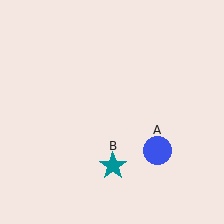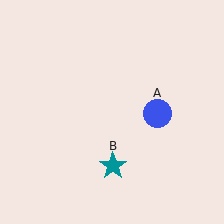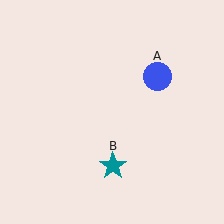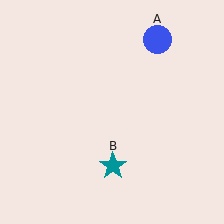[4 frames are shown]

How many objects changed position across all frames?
1 object changed position: blue circle (object A).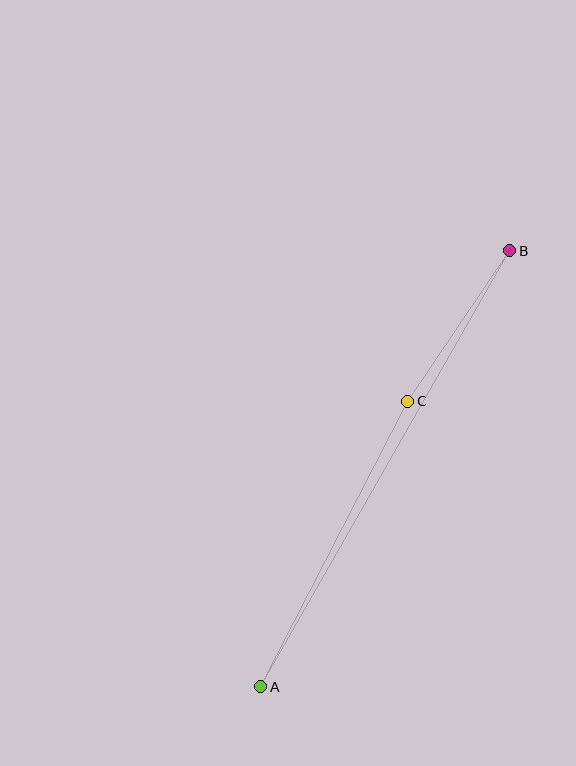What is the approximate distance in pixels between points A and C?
The distance between A and C is approximately 321 pixels.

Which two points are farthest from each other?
Points A and B are farthest from each other.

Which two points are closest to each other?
Points B and C are closest to each other.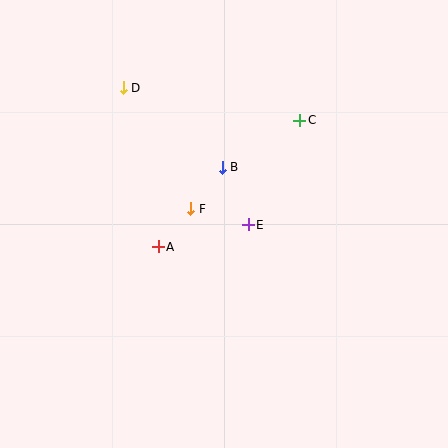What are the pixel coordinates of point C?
Point C is at (300, 120).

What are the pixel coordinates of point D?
Point D is at (123, 88).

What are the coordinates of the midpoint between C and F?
The midpoint between C and F is at (245, 165).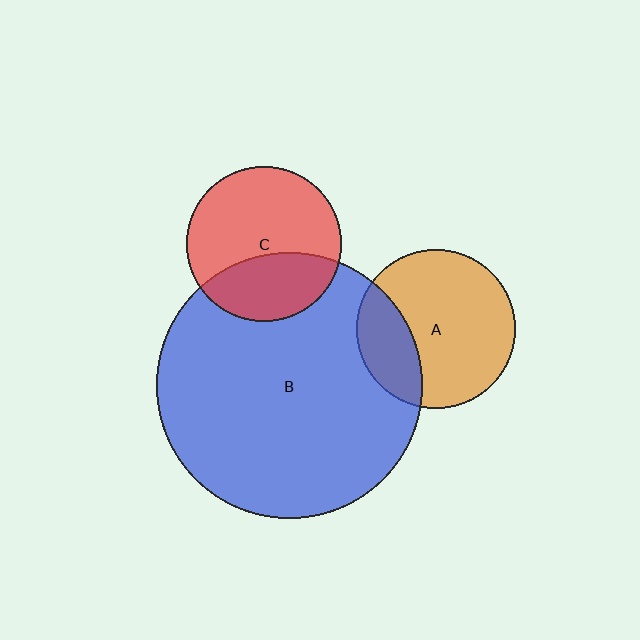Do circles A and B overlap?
Yes.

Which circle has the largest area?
Circle B (blue).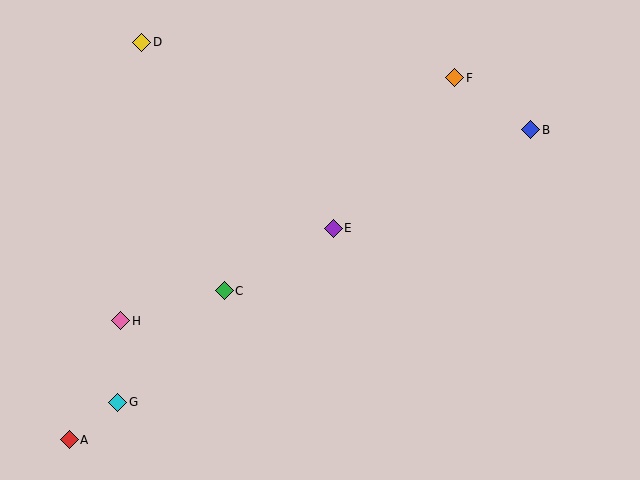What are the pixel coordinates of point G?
Point G is at (118, 402).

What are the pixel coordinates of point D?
Point D is at (142, 42).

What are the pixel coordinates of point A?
Point A is at (69, 440).